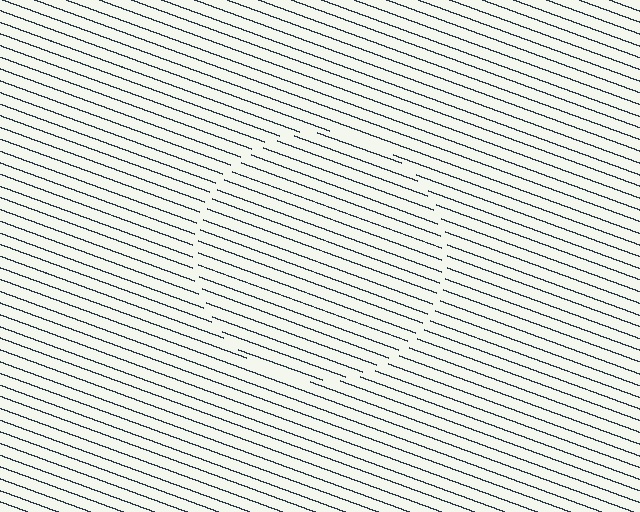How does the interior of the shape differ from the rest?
The interior of the shape contains the same grating, shifted by half a period — the contour is defined by the phase discontinuity where line-ends from the inner and outer gratings abut.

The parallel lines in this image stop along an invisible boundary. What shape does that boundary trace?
An illusory circle. The interior of the shape contains the same grating, shifted by half a period — the contour is defined by the phase discontinuity where line-ends from the inner and outer gratings abut.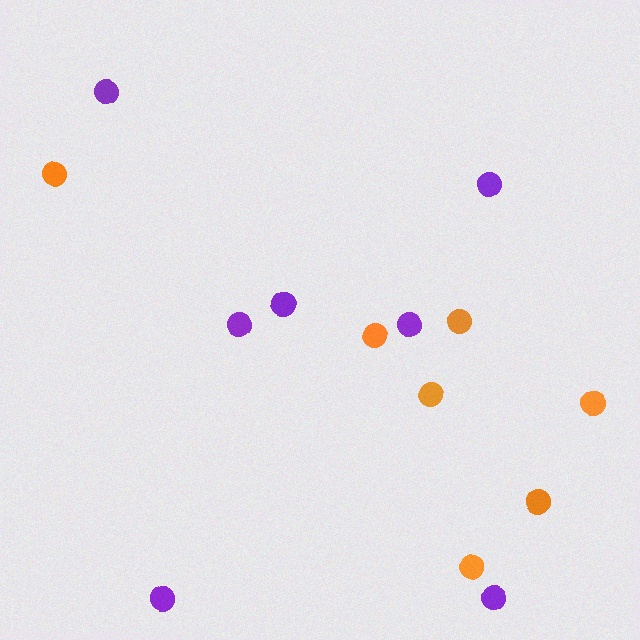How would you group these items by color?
There are 2 groups: one group of purple circles (7) and one group of orange circles (7).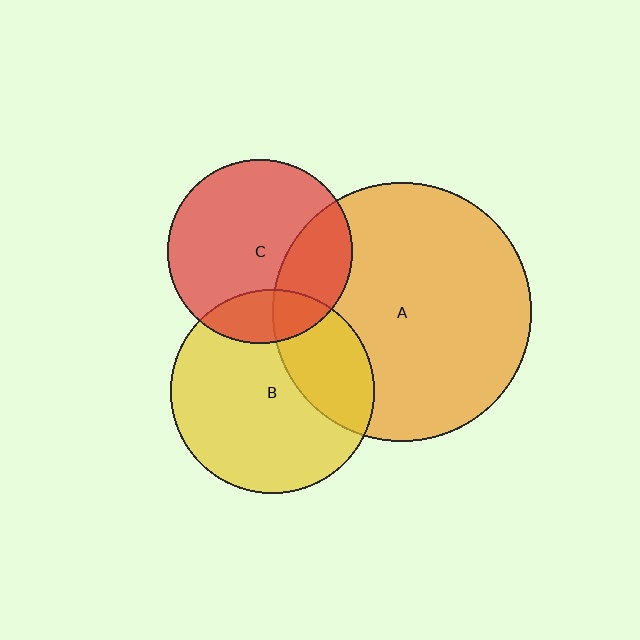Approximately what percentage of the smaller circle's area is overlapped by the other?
Approximately 20%.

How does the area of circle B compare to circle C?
Approximately 1.2 times.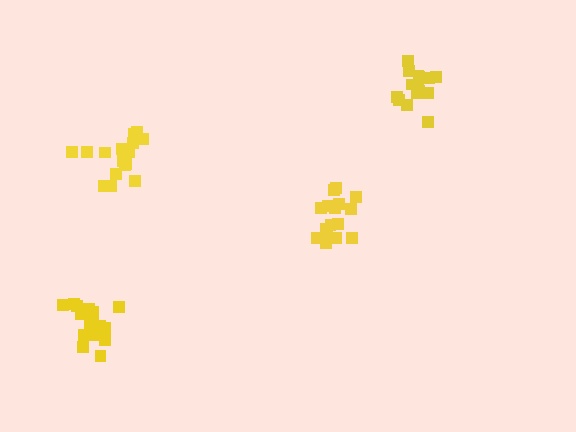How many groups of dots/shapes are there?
There are 4 groups.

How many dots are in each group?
Group 1: 15 dots, Group 2: 17 dots, Group 3: 16 dots, Group 4: 16 dots (64 total).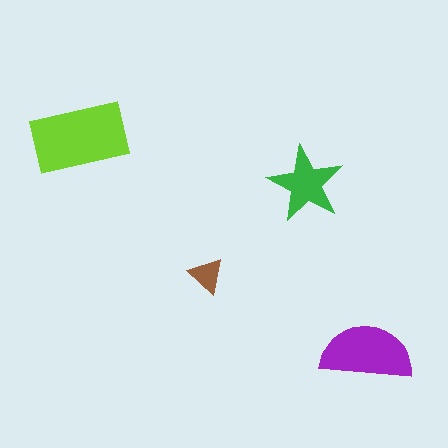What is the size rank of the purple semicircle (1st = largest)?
2nd.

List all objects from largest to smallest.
The lime rectangle, the purple semicircle, the green star, the brown triangle.